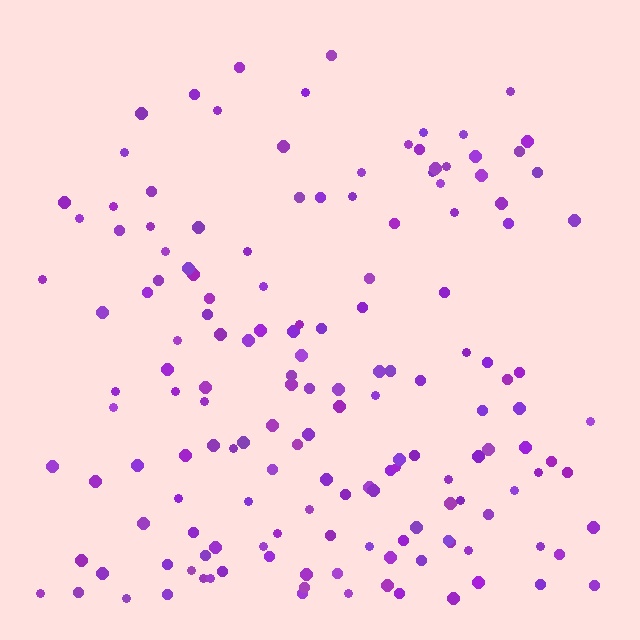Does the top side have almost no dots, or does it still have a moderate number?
Still a moderate number, just noticeably fewer than the bottom.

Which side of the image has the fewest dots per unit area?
The top.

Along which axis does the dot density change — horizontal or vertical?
Vertical.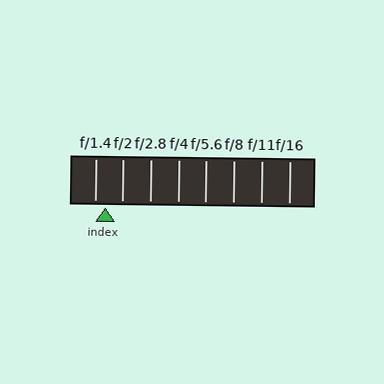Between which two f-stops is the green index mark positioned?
The index mark is between f/1.4 and f/2.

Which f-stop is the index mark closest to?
The index mark is closest to f/1.4.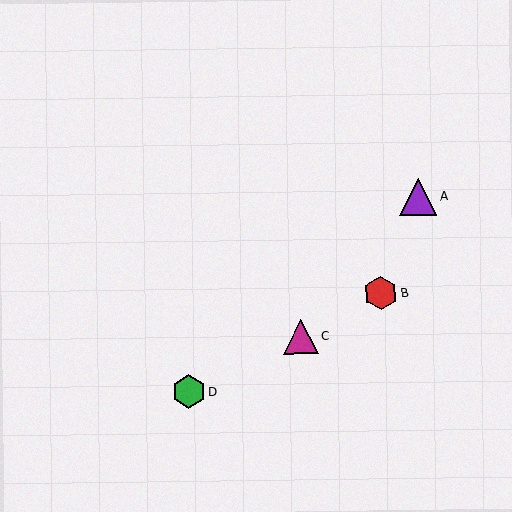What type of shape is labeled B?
Shape B is a red hexagon.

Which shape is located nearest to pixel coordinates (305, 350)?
The magenta triangle (labeled C) at (301, 337) is nearest to that location.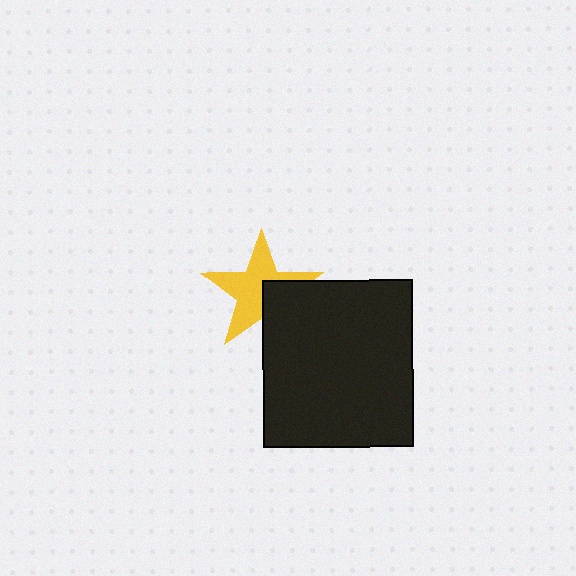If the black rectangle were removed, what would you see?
You would see the complete yellow star.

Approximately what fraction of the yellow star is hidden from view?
Roughly 35% of the yellow star is hidden behind the black rectangle.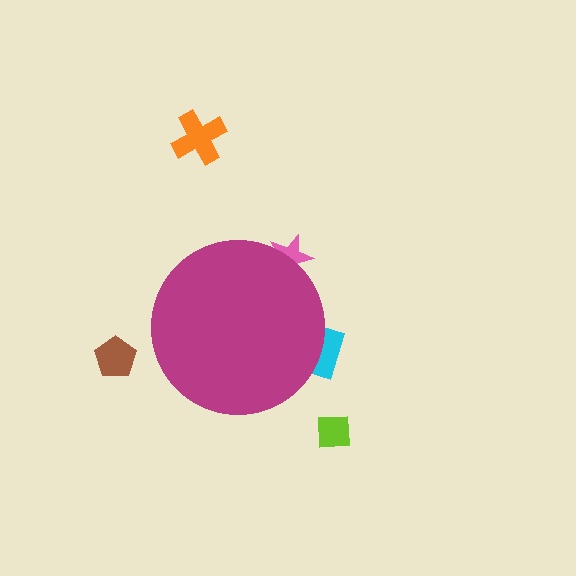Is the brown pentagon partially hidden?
No, the brown pentagon is fully visible.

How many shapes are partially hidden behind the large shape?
2 shapes are partially hidden.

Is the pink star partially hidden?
Yes, the pink star is partially hidden behind the magenta circle.